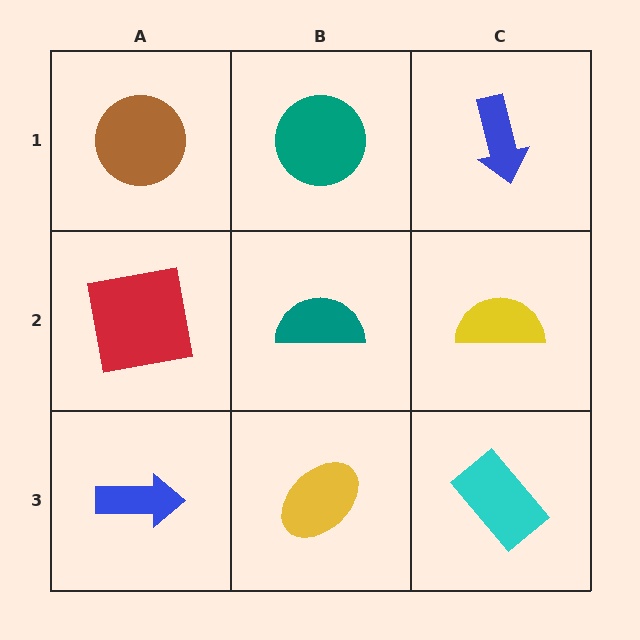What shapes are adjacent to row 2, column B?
A teal circle (row 1, column B), a yellow ellipse (row 3, column B), a red square (row 2, column A), a yellow semicircle (row 2, column C).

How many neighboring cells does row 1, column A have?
2.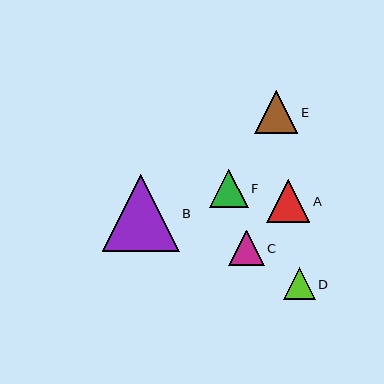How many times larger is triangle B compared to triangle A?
Triangle B is approximately 1.8 times the size of triangle A.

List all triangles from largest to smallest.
From largest to smallest: B, E, A, F, C, D.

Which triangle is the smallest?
Triangle D is the smallest with a size of approximately 32 pixels.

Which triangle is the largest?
Triangle B is the largest with a size of approximately 77 pixels.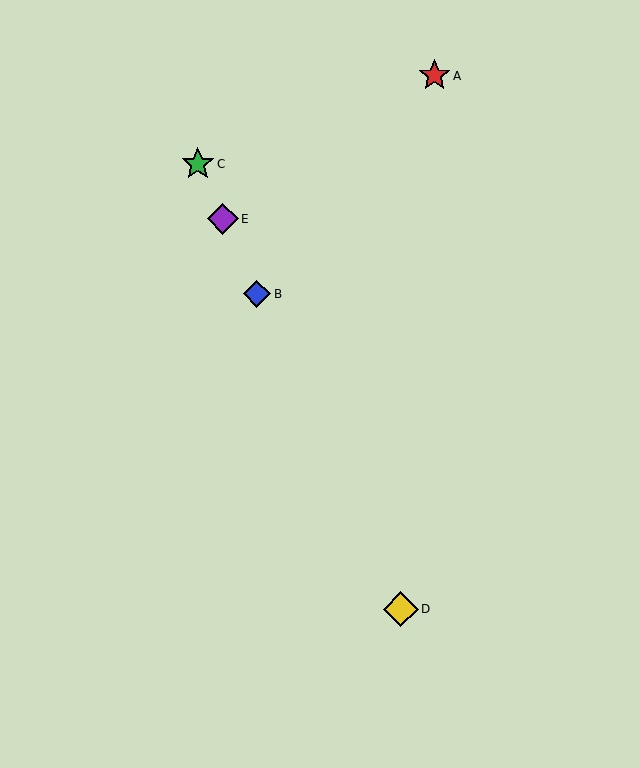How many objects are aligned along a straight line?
4 objects (B, C, D, E) are aligned along a straight line.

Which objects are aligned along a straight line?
Objects B, C, D, E are aligned along a straight line.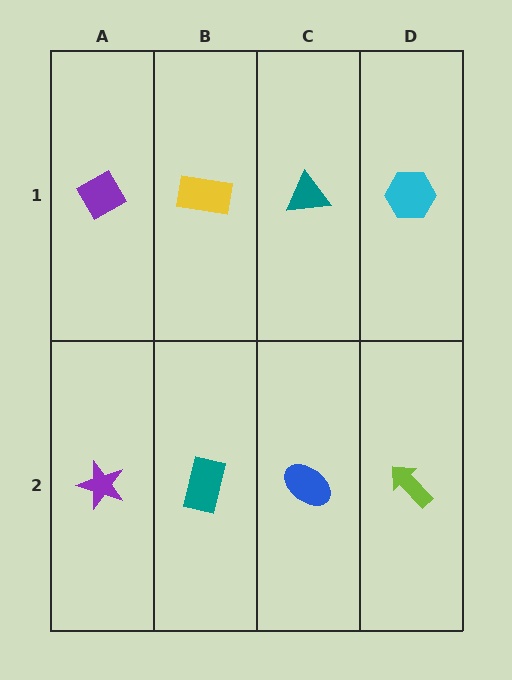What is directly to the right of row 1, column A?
A yellow rectangle.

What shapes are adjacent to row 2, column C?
A teal triangle (row 1, column C), a teal rectangle (row 2, column B), a lime arrow (row 2, column D).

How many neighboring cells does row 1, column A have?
2.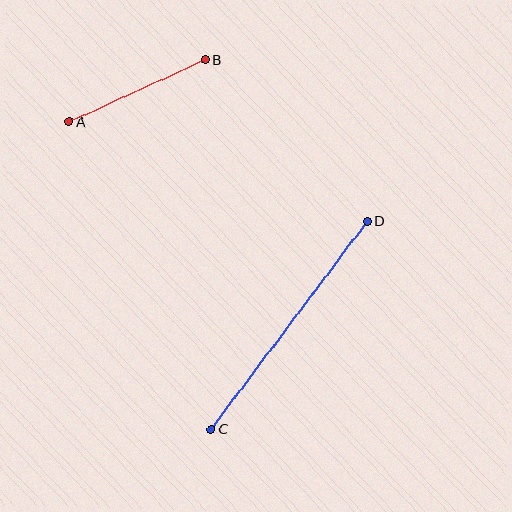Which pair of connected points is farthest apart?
Points C and D are farthest apart.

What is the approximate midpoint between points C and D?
The midpoint is at approximately (289, 325) pixels.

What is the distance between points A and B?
The distance is approximately 150 pixels.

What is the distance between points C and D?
The distance is approximately 260 pixels.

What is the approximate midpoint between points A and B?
The midpoint is at approximately (137, 91) pixels.